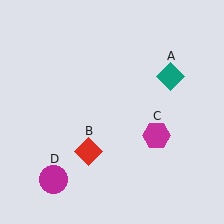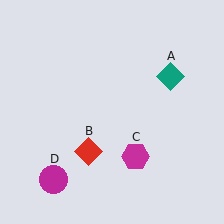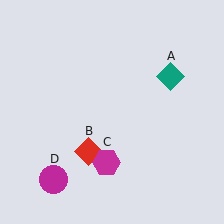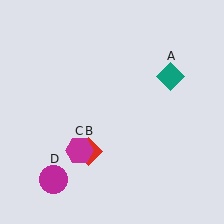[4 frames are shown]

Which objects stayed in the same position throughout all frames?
Teal diamond (object A) and red diamond (object B) and magenta circle (object D) remained stationary.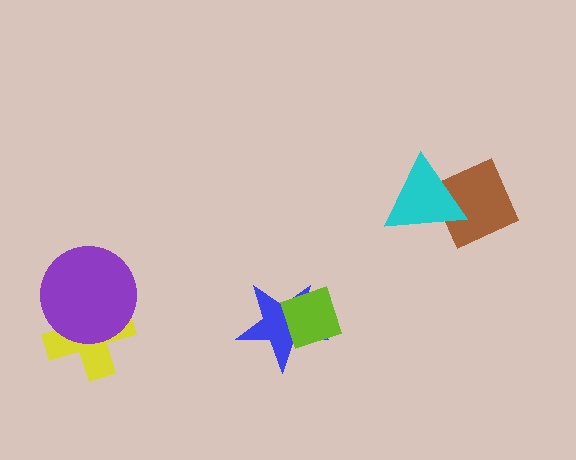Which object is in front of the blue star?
The lime diamond is in front of the blue star.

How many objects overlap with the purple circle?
1 object overlaps with the purple circle.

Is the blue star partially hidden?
Yes, it is partially covered by another shape.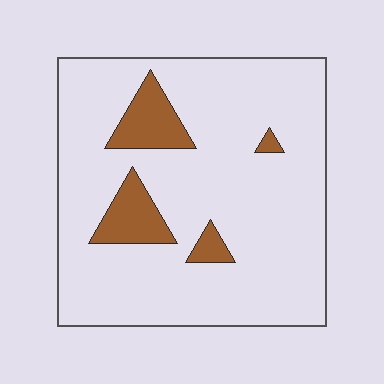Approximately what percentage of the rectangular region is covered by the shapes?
Approximately 10%.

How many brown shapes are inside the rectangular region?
4.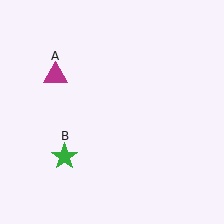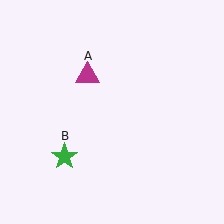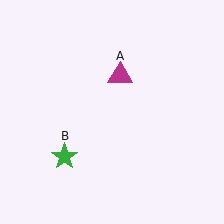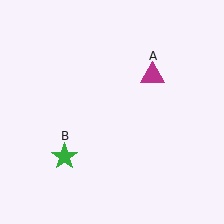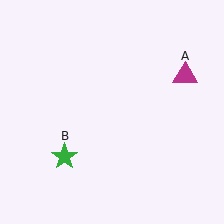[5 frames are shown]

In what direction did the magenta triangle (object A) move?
The magenta triangle (object A) moved right.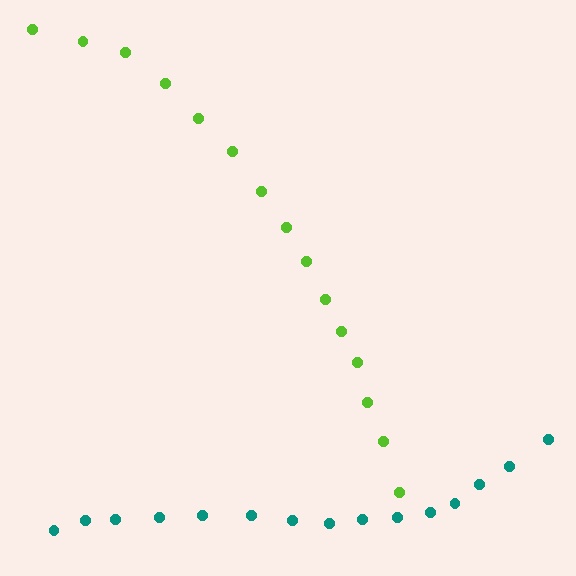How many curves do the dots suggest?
There are 2 distinct paths.